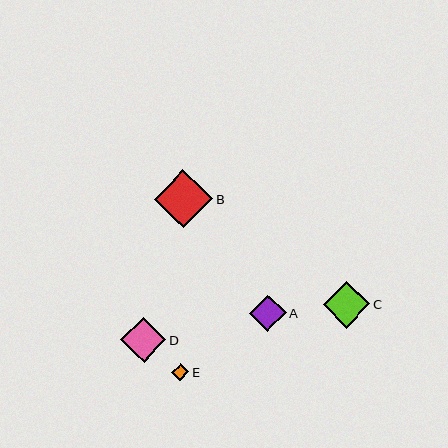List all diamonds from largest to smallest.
From largest to smallest: B, C, D, A, E.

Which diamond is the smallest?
Diamond E is the smallest with a size of approximately 17 pixels.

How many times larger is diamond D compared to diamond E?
Diamond D is approximately 2.6 times the size of diamond E.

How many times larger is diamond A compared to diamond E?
Diamond A is approximately 2.1 times the size of diamond E.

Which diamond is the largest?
Diamond B is the largest with a size of approximately 58 pixels.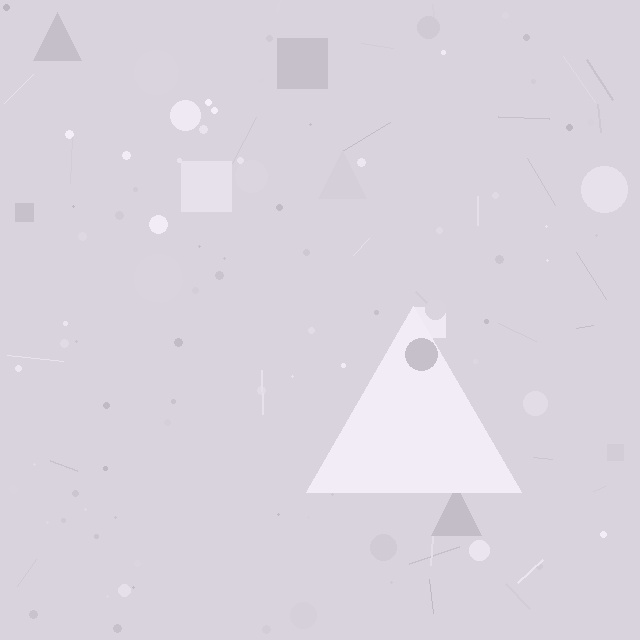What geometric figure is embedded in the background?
A triangle is embedded in the background.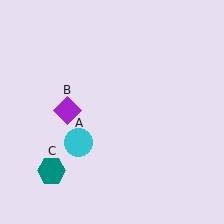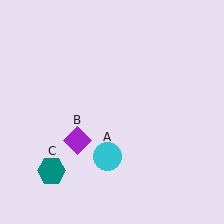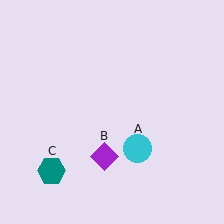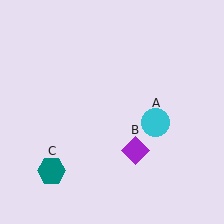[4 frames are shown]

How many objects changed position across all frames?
2 objects changed position: cyan circle (object A), purple diamond (object B).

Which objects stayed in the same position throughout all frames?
Teal hexagon (object C) remained stationary.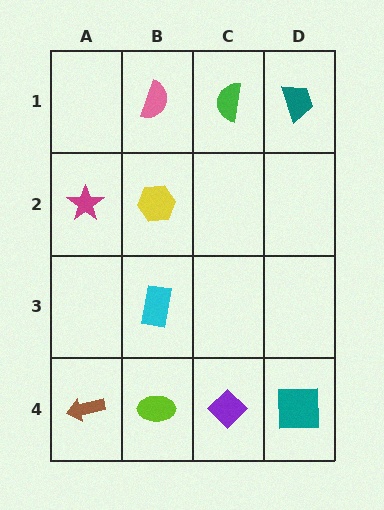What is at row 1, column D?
A teal trapezoid.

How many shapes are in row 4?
4 shapes.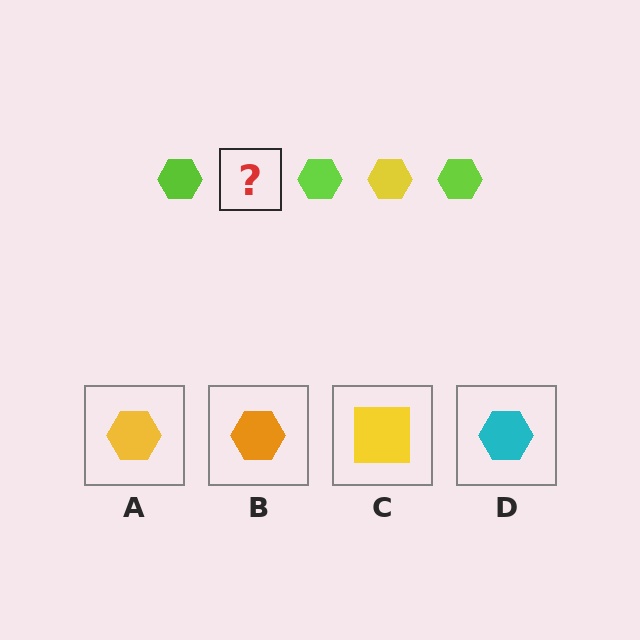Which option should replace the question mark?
Option A.